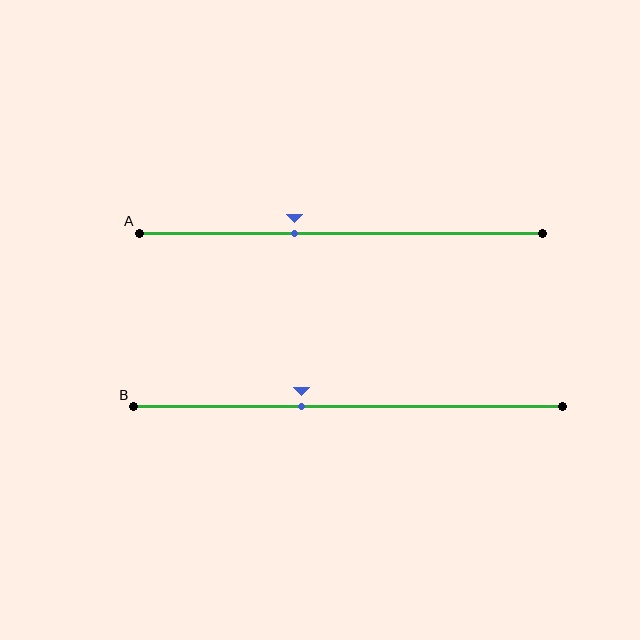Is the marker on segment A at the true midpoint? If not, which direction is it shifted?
No, the marker on segment A is shifted to the left by about 12% of the segment length.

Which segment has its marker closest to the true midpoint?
Segment B has its marker closest to the true midpoint.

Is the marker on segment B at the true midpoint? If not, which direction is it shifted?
No, the marker on segment B is shifted to the left by about 11% of the segment length.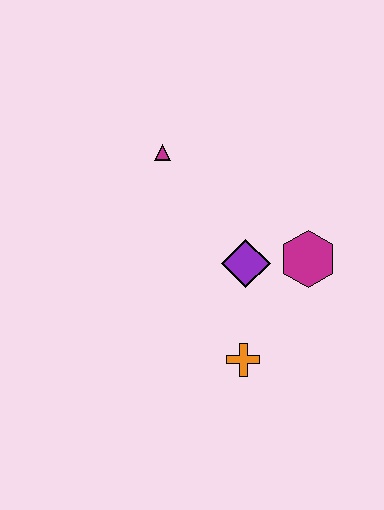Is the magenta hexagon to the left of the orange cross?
No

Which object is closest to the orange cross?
The purple diamond is closest to the orange cross.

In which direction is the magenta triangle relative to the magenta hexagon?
The magenta triangle is to the left of the magenta hexagon.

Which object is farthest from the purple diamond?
The magenta triangle is farthest from the purple diamond.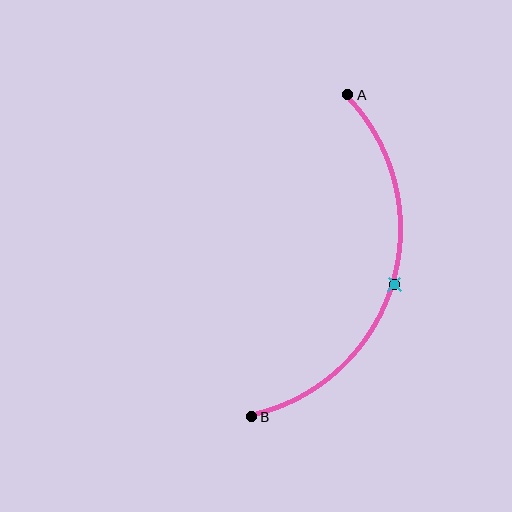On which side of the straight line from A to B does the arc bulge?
The arc bulges to the right of the straight line connecting A and B.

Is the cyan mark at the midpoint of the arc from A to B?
Yes. The cyan mark lies on the arc at equal arc-length from both A and B — it is the arc midpoint.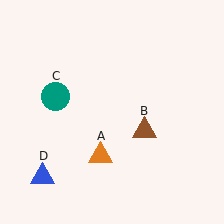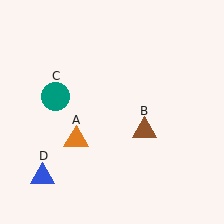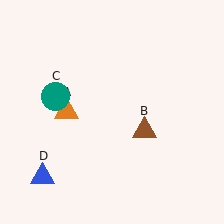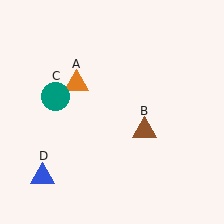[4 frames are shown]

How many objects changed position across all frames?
1 object changed position: orange triangle (object A).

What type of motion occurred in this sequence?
The orange triangle (object A) rotated clockwise around the center of the scene.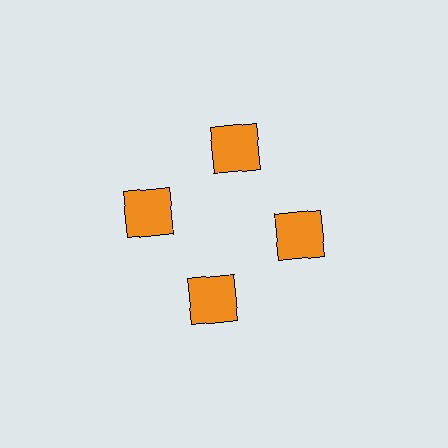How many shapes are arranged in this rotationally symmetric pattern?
There are 4 shapes, arranged in 4 groups of 1.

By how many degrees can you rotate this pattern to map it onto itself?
The pattern maps onto itself every 90 degrees of rotation.